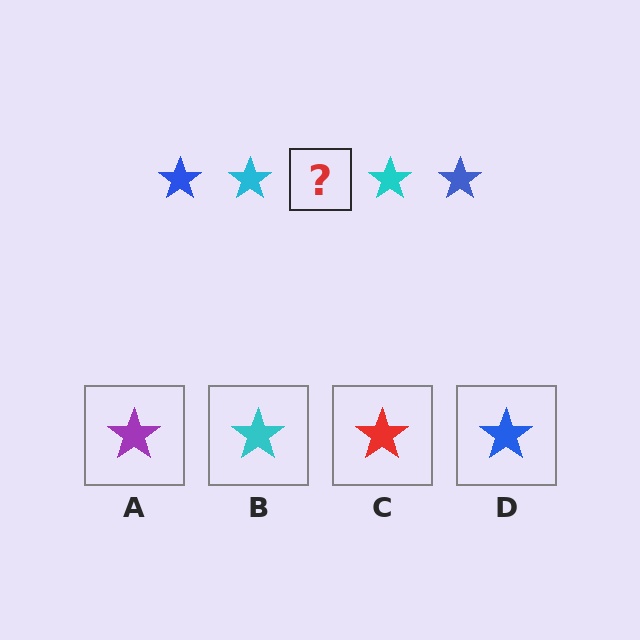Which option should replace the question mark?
Option D.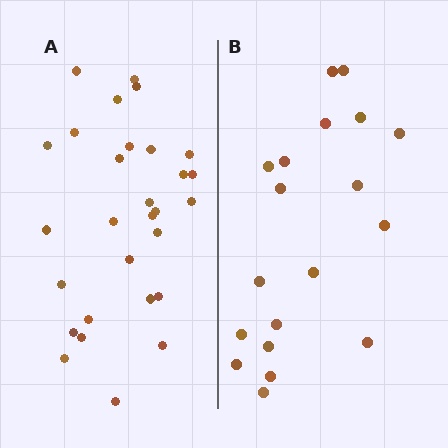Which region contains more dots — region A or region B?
Region A (the left region) has more dots.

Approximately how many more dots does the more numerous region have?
Region A has roughly 10 or so more dots than region B.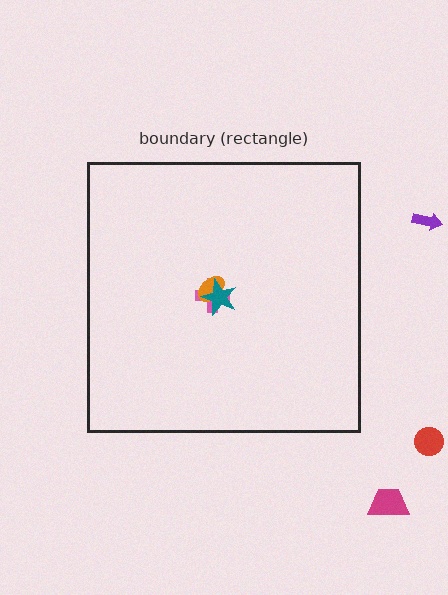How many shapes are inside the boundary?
3 inside, 3 outside.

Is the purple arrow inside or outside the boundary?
Outside.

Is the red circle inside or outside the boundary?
Outside.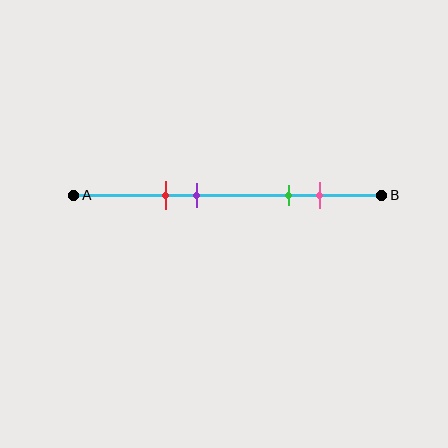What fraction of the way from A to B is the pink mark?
The pink mark is approximately 80% (0.8) of the way from A to B.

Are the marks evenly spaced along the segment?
No, the marks are not evenly spaced.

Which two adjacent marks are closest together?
The red and purple marks are the closest adjacent pair.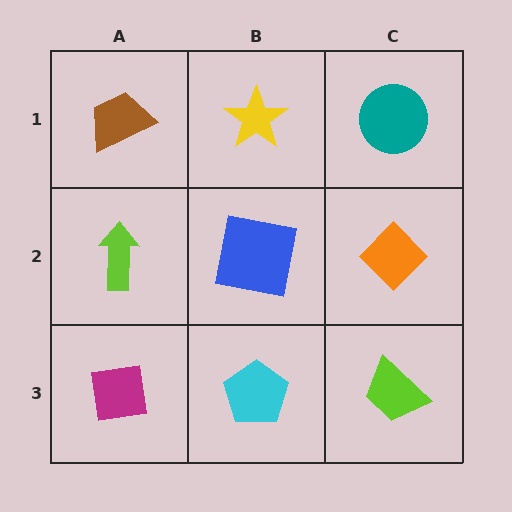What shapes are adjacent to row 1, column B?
A blue square (row 2, column B), a brown trapezoid (row 1, column A), a teal circle (row 1, column C).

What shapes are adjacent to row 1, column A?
A lime arrow (row 2, column A), a yellow star (row 1, column B).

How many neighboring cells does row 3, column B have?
3.